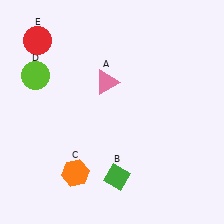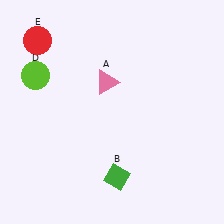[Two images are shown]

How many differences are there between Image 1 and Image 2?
There is 1 difference between the two images.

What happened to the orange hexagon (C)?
The orange hexagon (C) was removed in Image 2. It was in the bottom-left area of Image 1.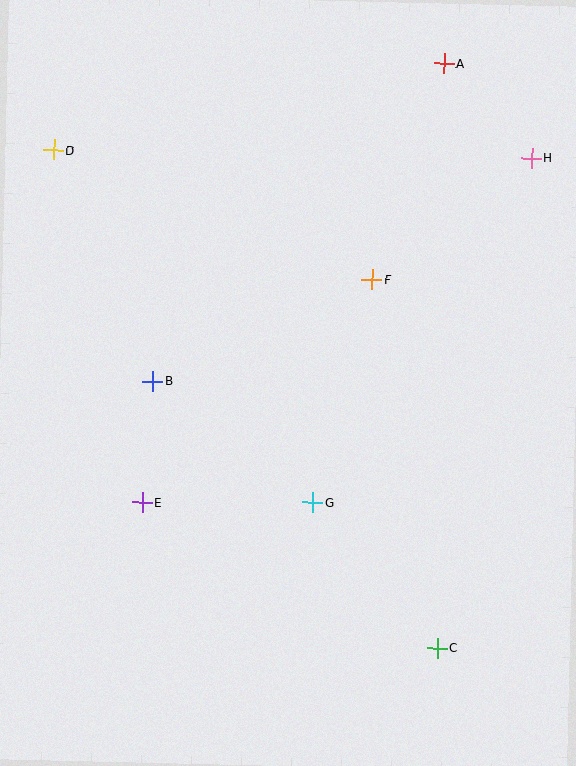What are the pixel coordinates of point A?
Point A is at (444, 63).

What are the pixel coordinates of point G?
Point G is at (313, 502).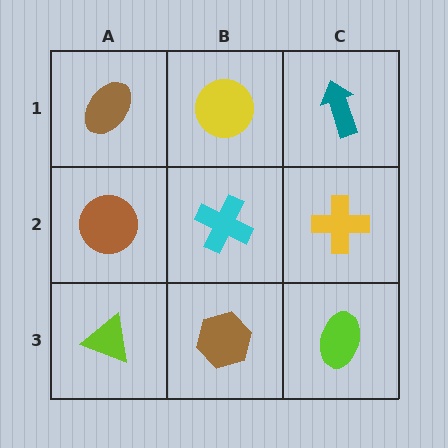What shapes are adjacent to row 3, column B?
A cyan cross (row 2, column B), a lime triangle (row 3, column A), a lime ellipse (row 3, column C).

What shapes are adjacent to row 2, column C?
A teal arrow (row 1, column C), a lime ellipse (row 3, column C), a cyan cross (row 2, column B).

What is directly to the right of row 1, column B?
A teal arrow.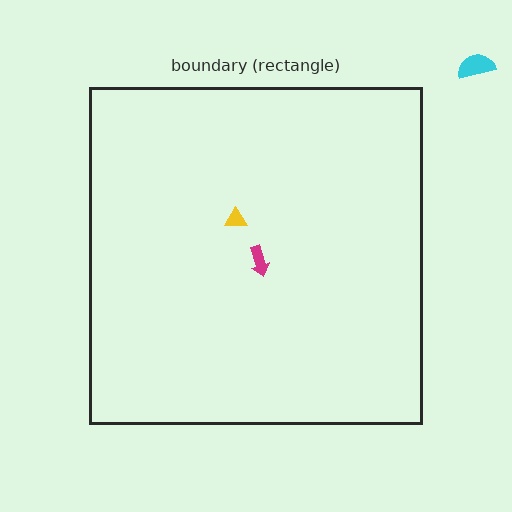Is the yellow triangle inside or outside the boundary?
Inside.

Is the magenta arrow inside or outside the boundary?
Inside.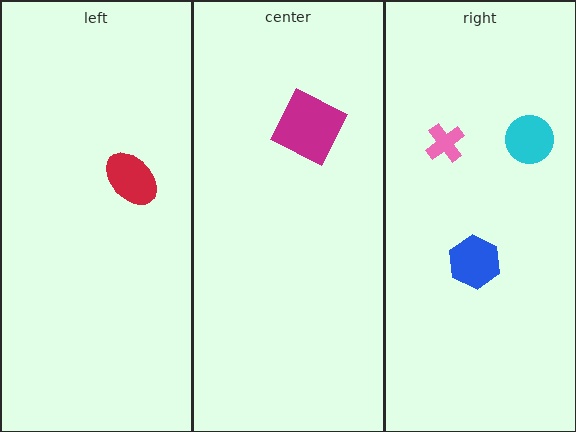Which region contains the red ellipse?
The left region.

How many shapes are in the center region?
1.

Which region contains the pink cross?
The right region.